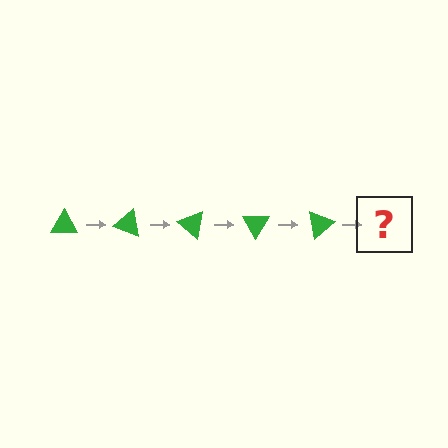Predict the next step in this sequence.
The next step is a green triangle rotated 100 degrees.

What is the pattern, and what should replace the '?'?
The pattern is that the triangle rotates 20 degrees each step. The '?' should be a green triangle rotated 100 degrees.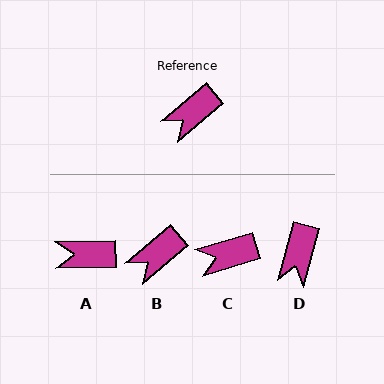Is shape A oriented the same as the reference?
No, it is off by about 39 degrees.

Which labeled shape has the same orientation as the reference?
B.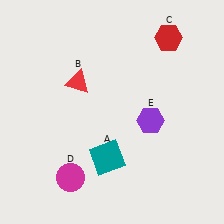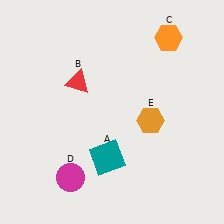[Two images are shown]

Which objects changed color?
C changed from red to orange. E changed from purple to orange.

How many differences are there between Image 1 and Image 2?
There are 2 differences between the two images.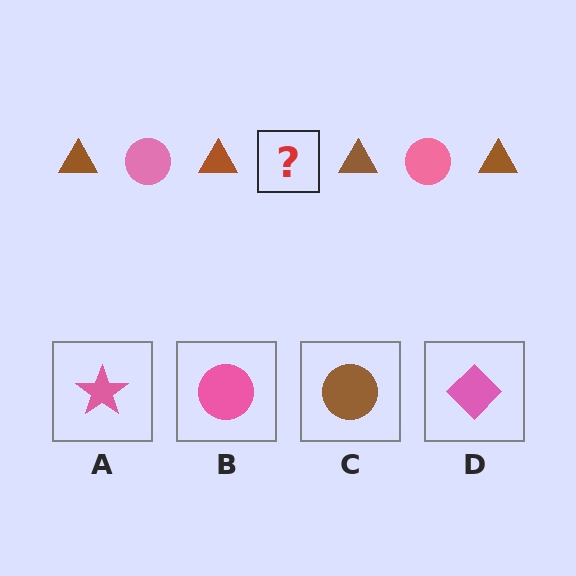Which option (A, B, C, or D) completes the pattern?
B.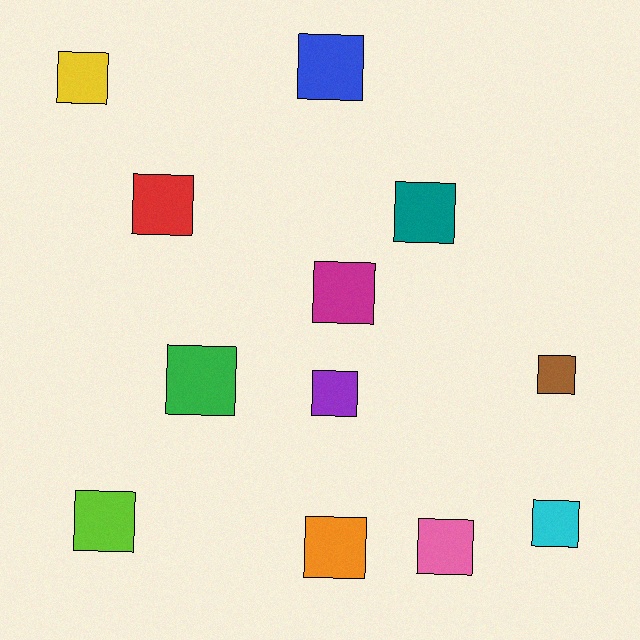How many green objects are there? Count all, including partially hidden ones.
There is 1 green object.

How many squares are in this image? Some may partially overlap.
There are 12 squares.